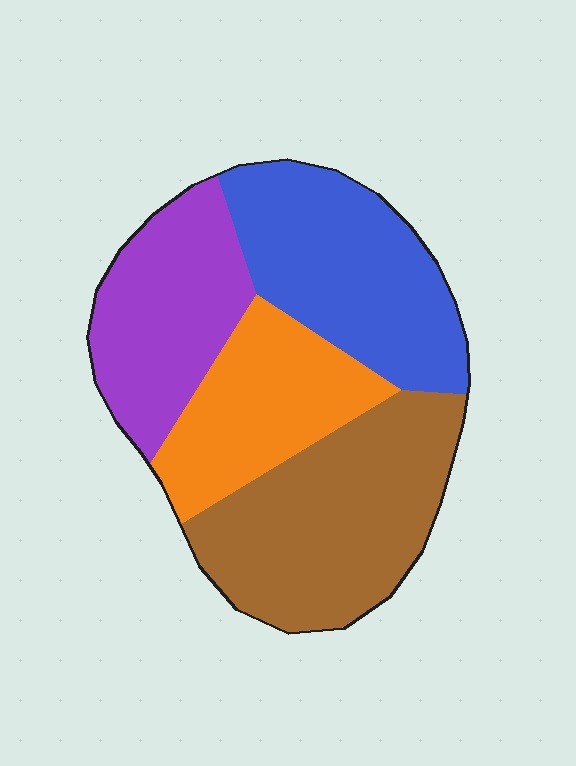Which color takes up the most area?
Brown, at roughly 30%.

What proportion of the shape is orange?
Orange takes up about one fifth (1/5) of the shape.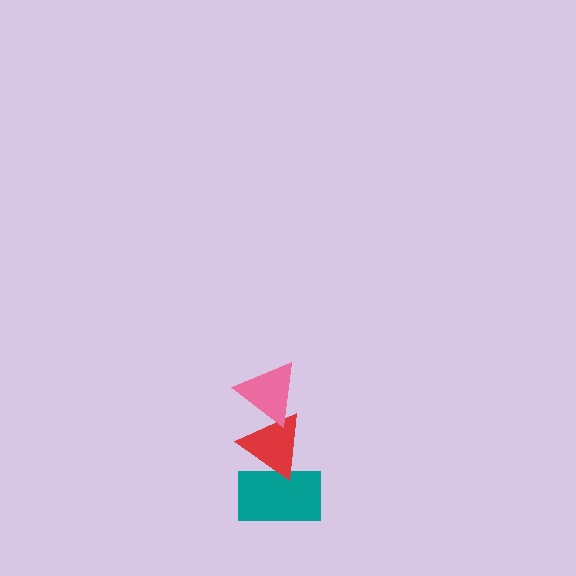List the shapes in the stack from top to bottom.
From top to bottom: the pink triangle, the red triangle, the teal rectangle.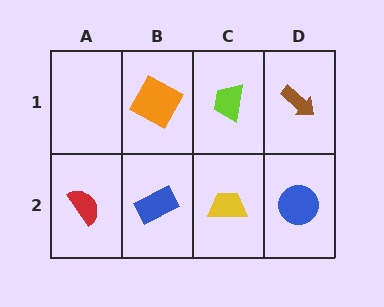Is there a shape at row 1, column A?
No, that cell is empty.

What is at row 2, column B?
A blue rectangle.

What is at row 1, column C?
A lime trapezoid.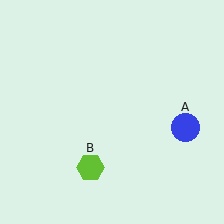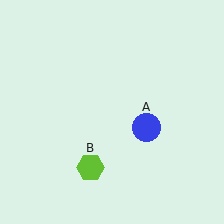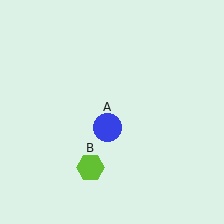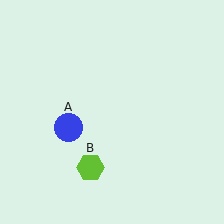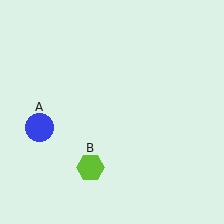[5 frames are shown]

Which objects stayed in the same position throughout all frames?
Lime hexagon (object B) remained stationary.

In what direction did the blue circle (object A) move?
The blue circle (object A) moved left.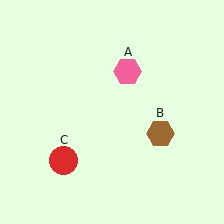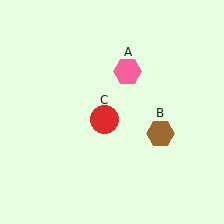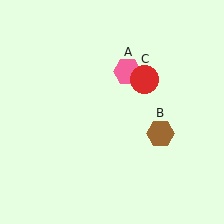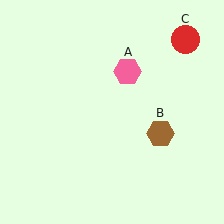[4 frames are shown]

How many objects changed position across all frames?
1 object changed position: red circle (object C).